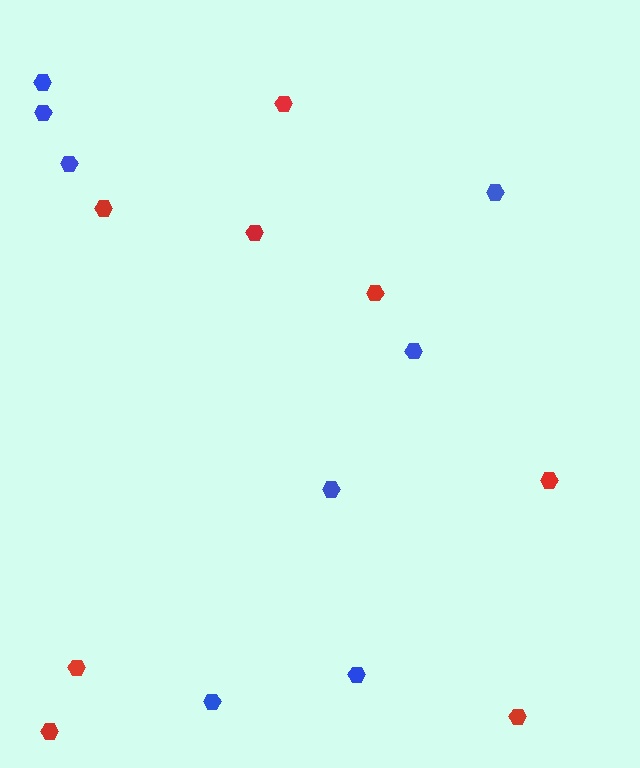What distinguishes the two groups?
There are 2 groups: one group of red hexagons (8) and one group of blue hexagons (8).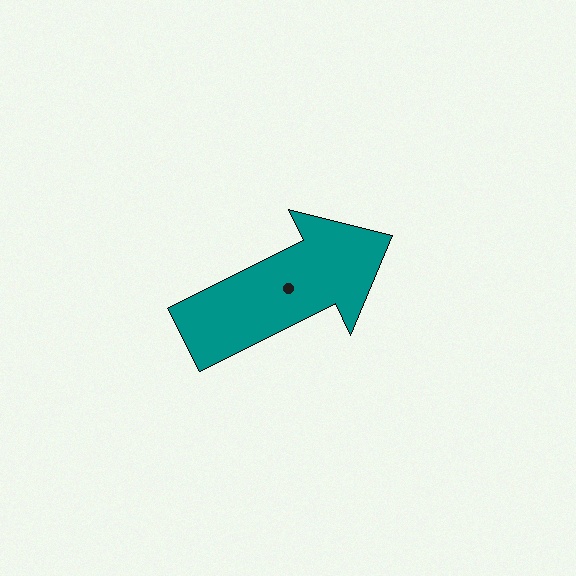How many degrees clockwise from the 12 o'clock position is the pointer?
Approximately 63 degrees.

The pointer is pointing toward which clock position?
Roughly 2 o'clock.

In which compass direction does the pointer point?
Northeast.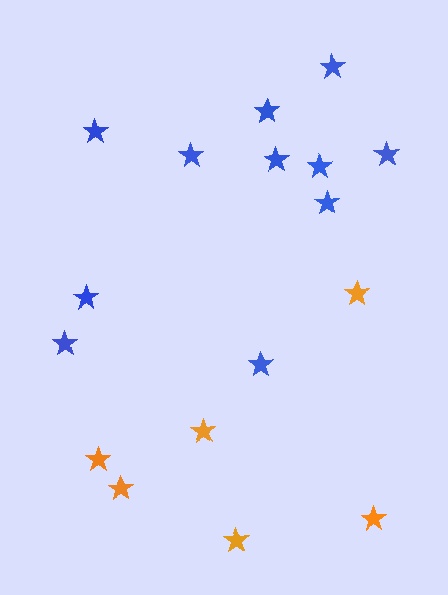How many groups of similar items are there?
There are 2 groups: one group of orange stars (6) and one group of blue stars (11).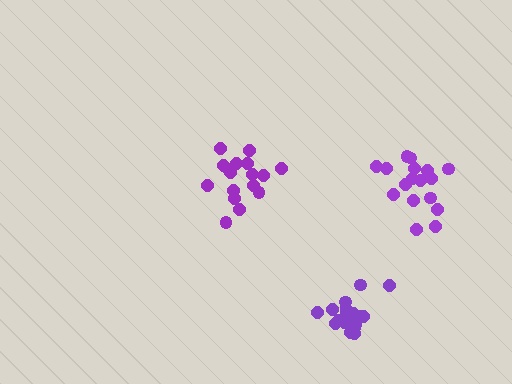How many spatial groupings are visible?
There are 3 spatial groupings.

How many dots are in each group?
Group 1: 17 dots, Group 2: 17 dots, Group 3: 19 dots (53 total).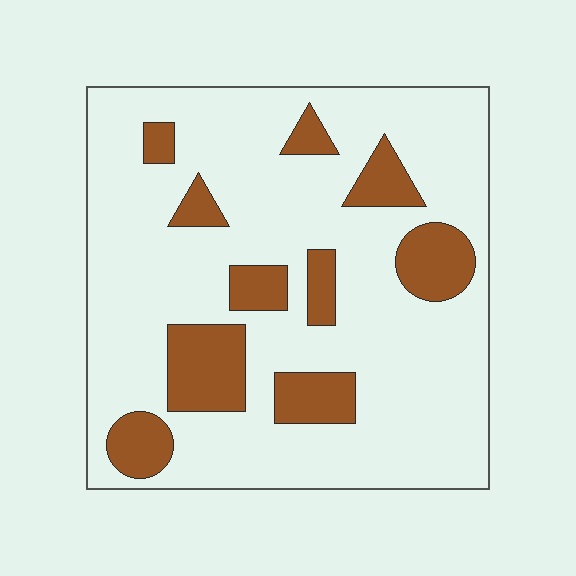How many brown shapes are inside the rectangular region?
10.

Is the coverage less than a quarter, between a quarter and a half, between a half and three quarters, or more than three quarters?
Less than a quarter.